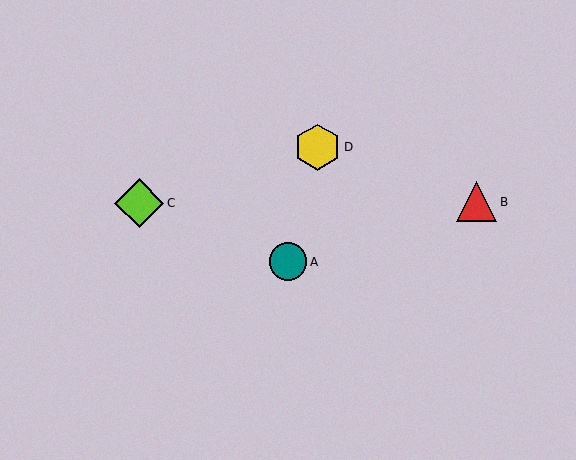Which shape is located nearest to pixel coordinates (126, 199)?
The lime diamond (labeled C) at (139, 203) is nearest to that location.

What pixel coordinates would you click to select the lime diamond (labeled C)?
Click at (139, 203) to select the lime diamond C.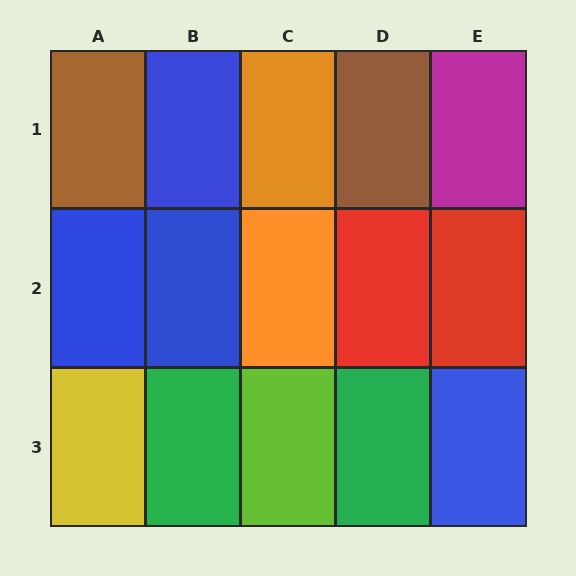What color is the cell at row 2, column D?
Red.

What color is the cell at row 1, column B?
Blue.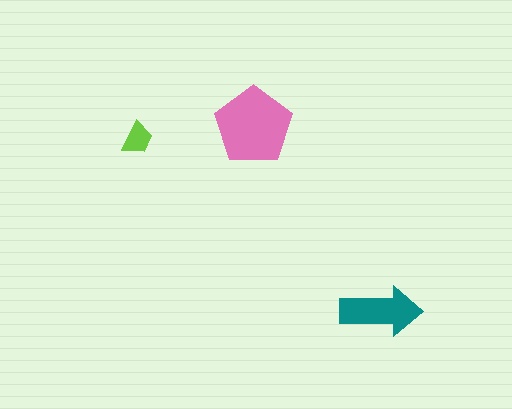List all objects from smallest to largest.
The lime trapezoid, the teal arrow, the pink pentagon.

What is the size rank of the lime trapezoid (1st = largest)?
3rd.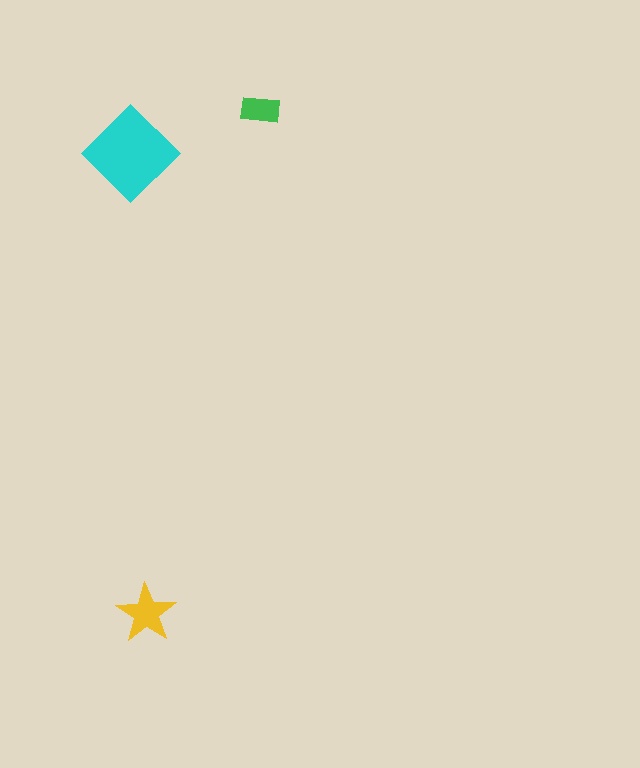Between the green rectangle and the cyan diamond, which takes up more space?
The cyan diamond.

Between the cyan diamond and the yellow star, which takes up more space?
The cyan diamond.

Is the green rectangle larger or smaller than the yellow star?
Smaller.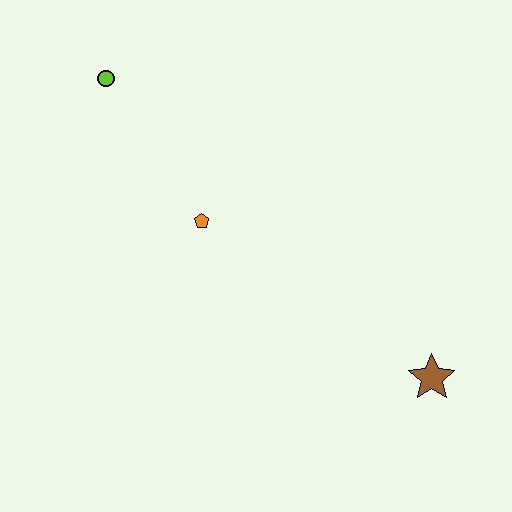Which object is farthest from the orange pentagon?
The brown star is farthest from the orange pentagon.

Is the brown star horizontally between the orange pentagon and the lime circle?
No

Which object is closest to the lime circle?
The orange pentagon is closest to the lime circle.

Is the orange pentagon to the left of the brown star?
Yes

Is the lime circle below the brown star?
No